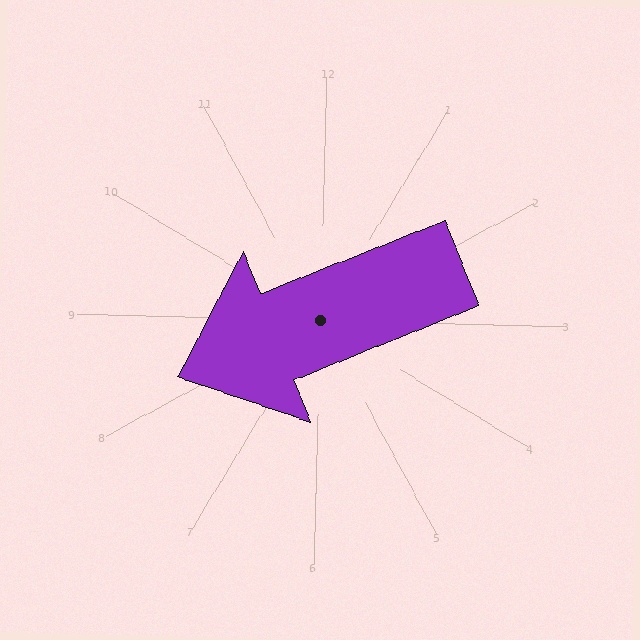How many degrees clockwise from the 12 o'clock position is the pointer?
Approximately 247 degrees.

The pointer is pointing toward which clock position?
Roughly 8 o'clock.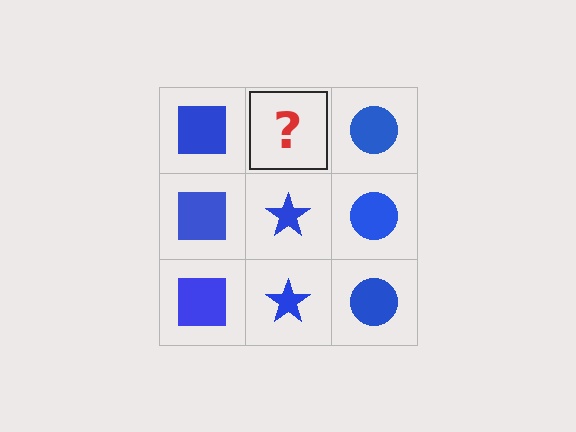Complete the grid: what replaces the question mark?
The question mark should be replaced with a blue star.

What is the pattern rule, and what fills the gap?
The rule is that each column has a consistent shape. The gap should be filled with a blue star.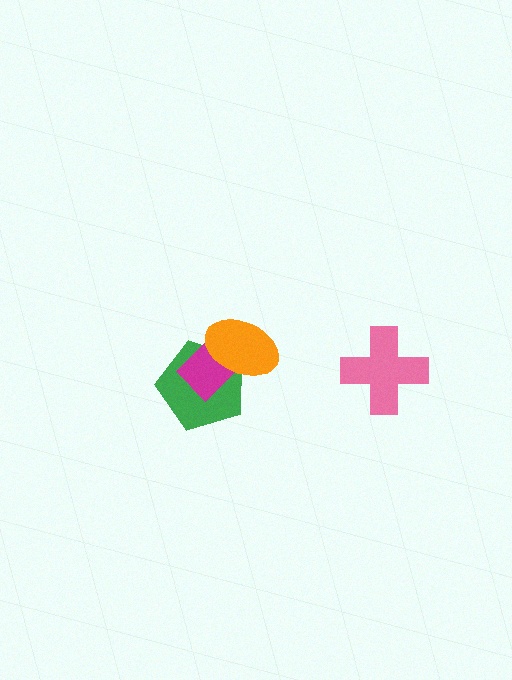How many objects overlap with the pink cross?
0 objects overlap with the pink cross.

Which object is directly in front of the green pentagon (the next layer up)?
The magenta diamond is directly in front of the green pentagon.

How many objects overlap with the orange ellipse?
2 objects overlap with the orange ellipse.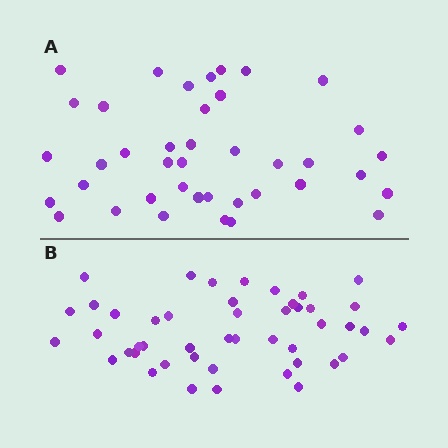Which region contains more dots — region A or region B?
Region B (the bottom region) has more dots.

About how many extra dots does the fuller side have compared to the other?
Region B has roughly 8 or so more dots than region A.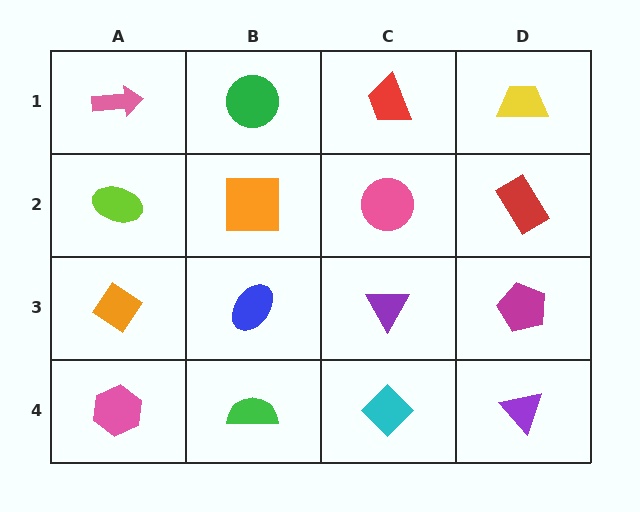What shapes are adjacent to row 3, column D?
A red rectangle (row 2, column D), a purple triangle (row 4, column D), a purple triangle (row 3, column C).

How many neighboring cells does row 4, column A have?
2.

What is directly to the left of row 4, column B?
A pink hexagon.